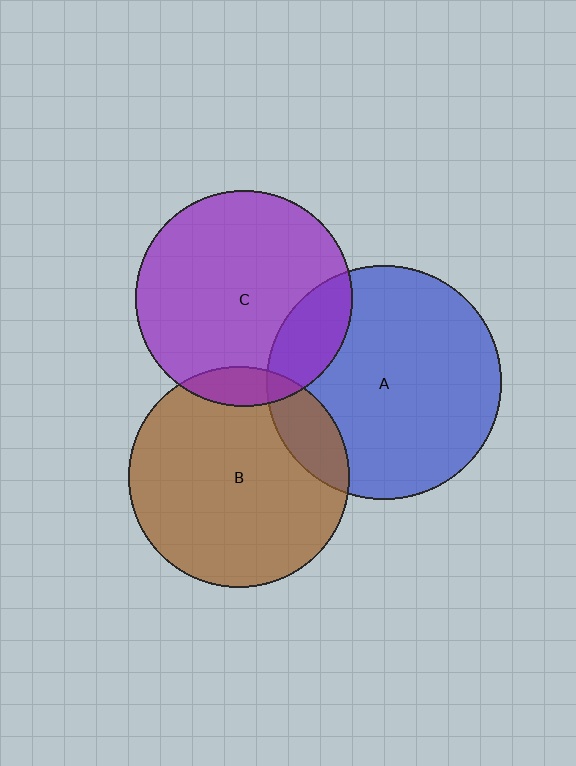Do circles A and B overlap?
Yes.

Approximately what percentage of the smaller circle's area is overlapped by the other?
Approximately 15%.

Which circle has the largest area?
Circle A (blue).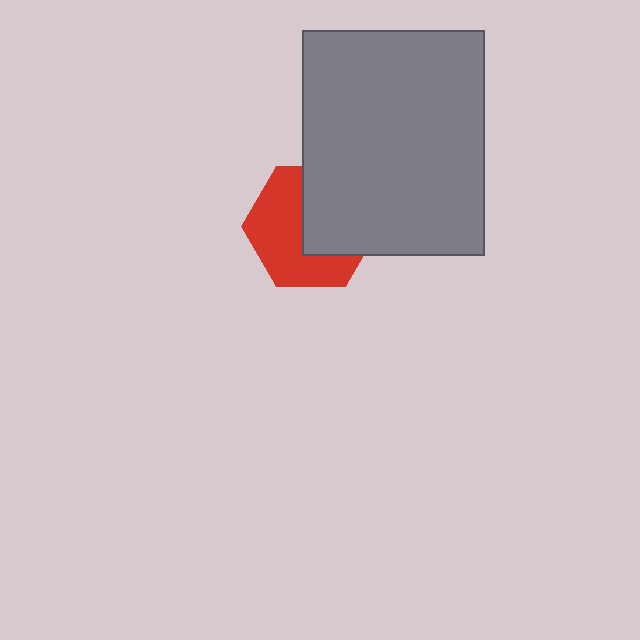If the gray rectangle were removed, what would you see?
You would see the complete red hexagon.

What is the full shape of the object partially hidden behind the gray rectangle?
The partially hidden object is a red hexagon.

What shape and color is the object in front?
The object in front is a gray rectangle.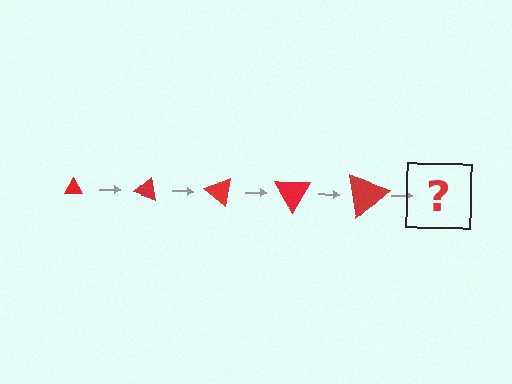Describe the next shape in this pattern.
It should be a triangle, larger than the previous one and rotated 100 degrees from the start.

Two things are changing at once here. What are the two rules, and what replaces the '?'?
The two rules are that the triangle grows larger each step and it rotates 20 degrees each step. The '?' should be a triangle, larger than the previous one and rotated 100 degrees from the start.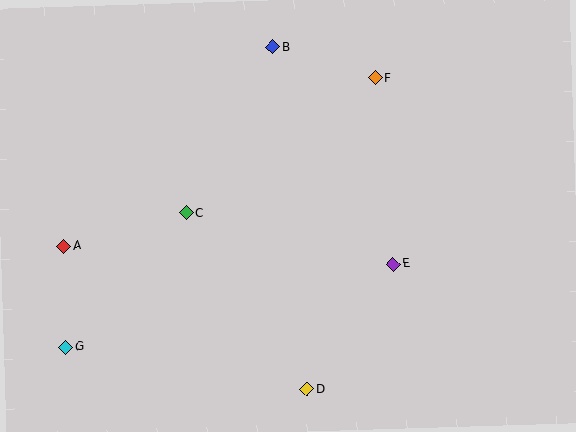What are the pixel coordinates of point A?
Point A is at (64, 246).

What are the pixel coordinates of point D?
Point D is at (307, 389).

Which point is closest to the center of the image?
Point C at (186, 213) is closest to the center.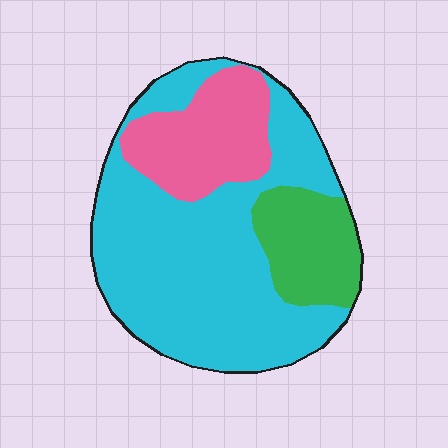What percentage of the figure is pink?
Pink takes up less than a quarter of the figure.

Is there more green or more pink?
Pink.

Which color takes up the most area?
Cyan, at roughly 65%.